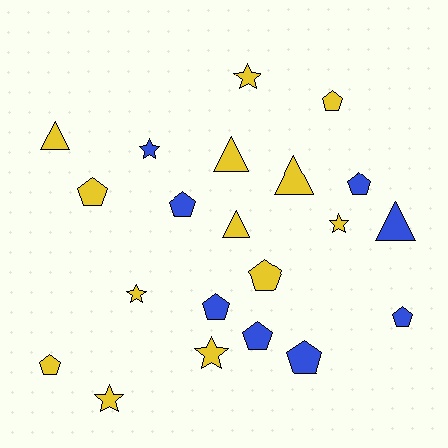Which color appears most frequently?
Yellow, with 13 objects.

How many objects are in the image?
There are 21 objects.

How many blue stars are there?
There is 1 blue star.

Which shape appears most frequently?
Pentagon, with 10 objects.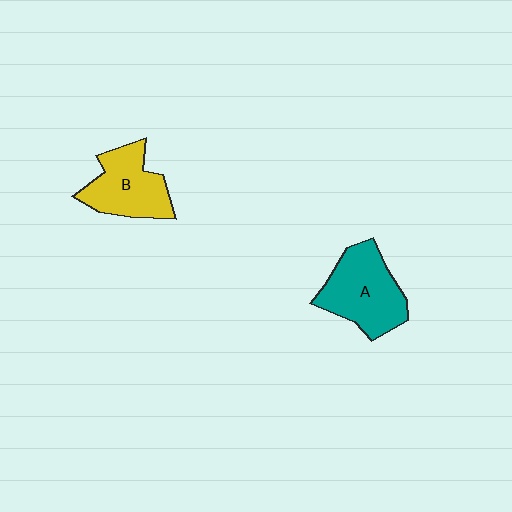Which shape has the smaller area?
Shape B (yellow).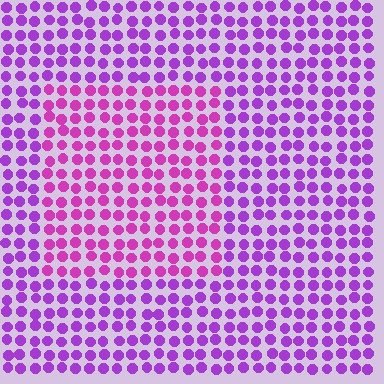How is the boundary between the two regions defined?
The boundary is defined purely by a slight shift in hue (about 28 degrees). Spacing, size, and orientation are identical on both sides.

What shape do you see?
I see a rectangle.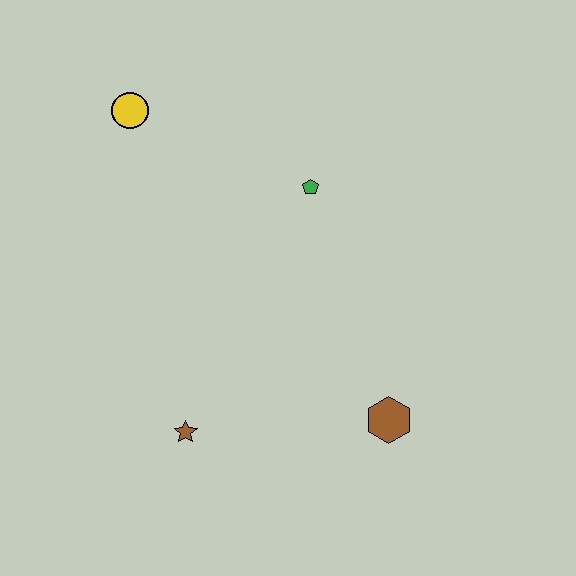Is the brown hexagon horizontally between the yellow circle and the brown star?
No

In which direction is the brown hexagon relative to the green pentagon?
The brown hexagon is below the green pentagon.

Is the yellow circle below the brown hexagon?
No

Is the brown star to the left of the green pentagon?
Yes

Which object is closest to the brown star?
The brown hexagon is closest to the brown star.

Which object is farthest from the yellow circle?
The brown hexagon is farthest from the yellow circle.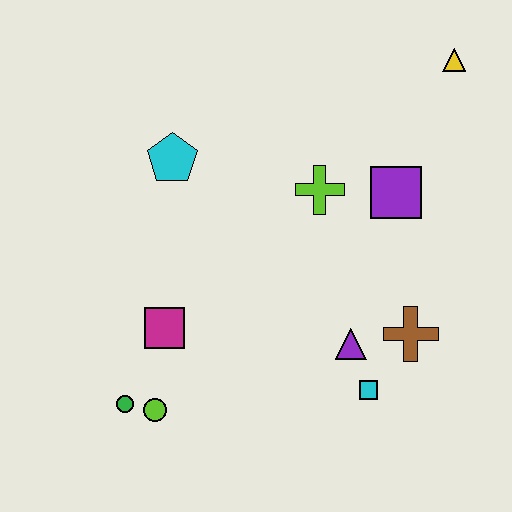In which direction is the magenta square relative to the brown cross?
The magenta square is to the left of the brown cross.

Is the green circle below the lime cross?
Yes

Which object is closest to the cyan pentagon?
The lime cross is closest to the cyan pentagon.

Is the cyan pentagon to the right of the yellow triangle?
No